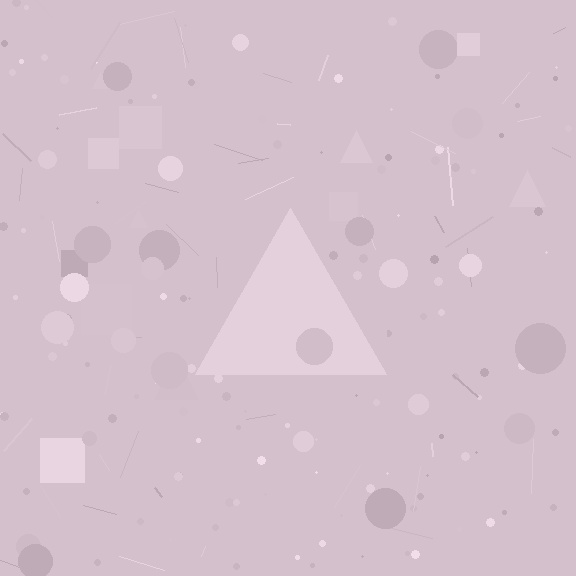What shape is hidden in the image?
A triangle is hidden in the image.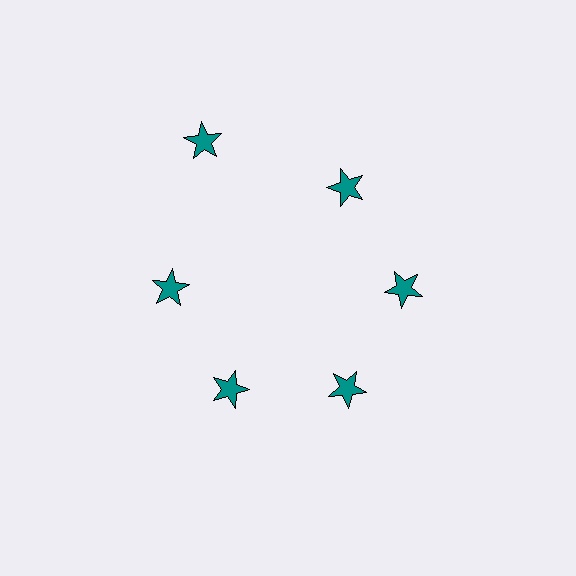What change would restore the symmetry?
The symmetry would be restored by moving it inward, back onto the ring so that all 6 stars sit at equal angles and equal distance from the center.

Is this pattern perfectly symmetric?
No. The 6 teal stars are arranged in a ring, but one element near the 11 o'clock position is pushed outward from the center, breaking the 6-fold rotational symmetry.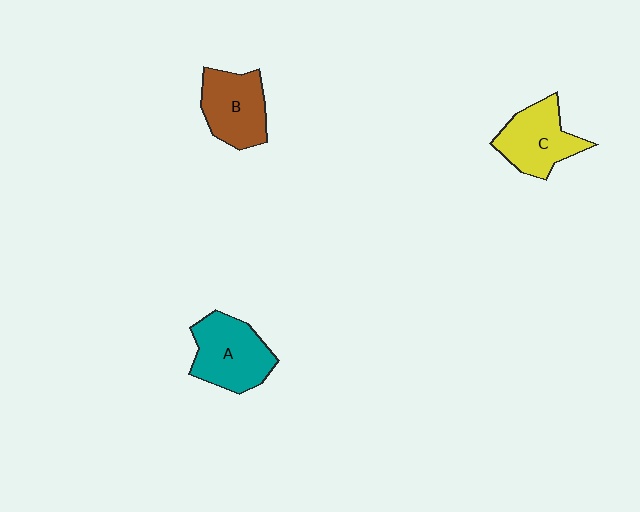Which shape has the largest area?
Shape A (teal).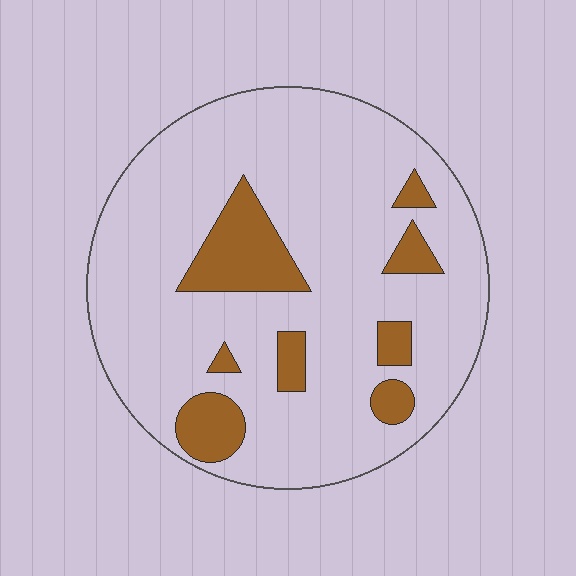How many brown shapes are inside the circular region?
8.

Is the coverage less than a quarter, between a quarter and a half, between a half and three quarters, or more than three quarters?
Less than a quarter.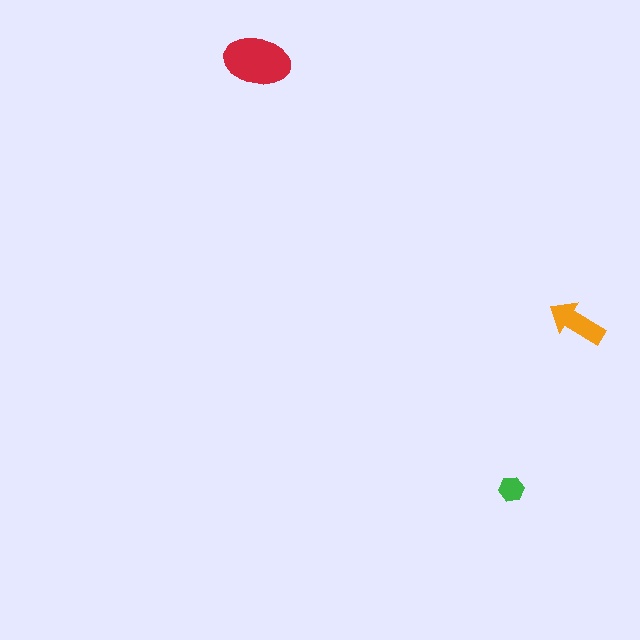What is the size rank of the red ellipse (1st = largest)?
1st.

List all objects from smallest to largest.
The green hexagon, the orange arrow, the red ellipse.